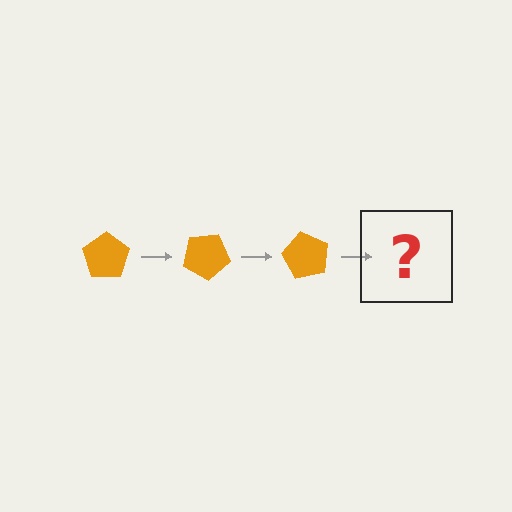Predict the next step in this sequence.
The next step is an orange pentagon rotated 90 degrees.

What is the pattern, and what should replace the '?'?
The pattern is that the pentagon rotates 30 degrees each step. The '?' should be an orange pentagon rotated 90 degrees.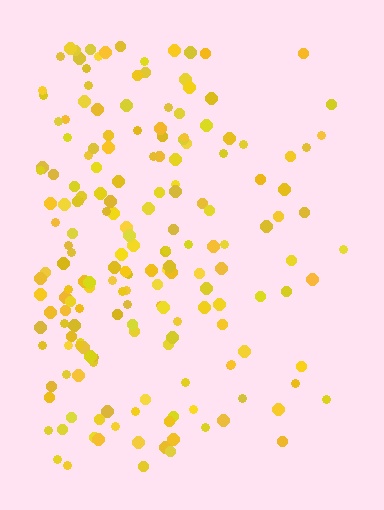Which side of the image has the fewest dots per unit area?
The right.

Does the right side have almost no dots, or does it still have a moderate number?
Still a moderate number, just noticeably fewer than the left.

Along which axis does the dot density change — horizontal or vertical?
Horizontal.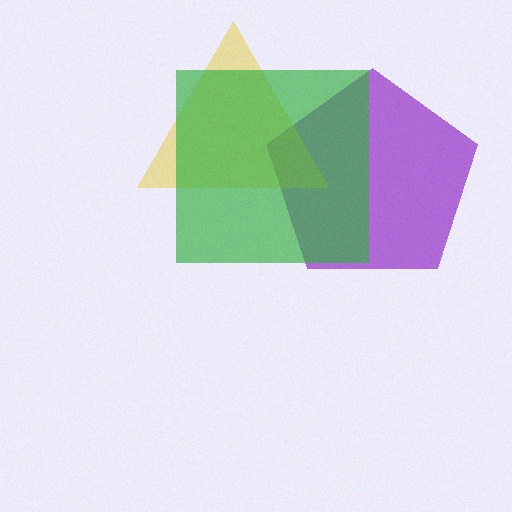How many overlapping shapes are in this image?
There are 3 overlapping shapes in the image.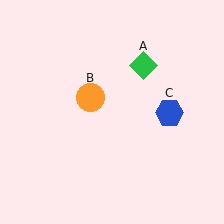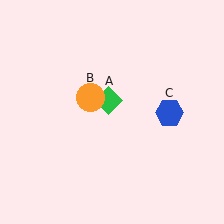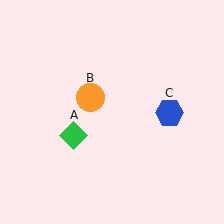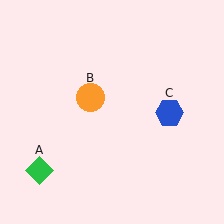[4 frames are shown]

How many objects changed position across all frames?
1 object changed position: green diamond (object A).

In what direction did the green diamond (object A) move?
The green diamond (object A) moved down and to the left.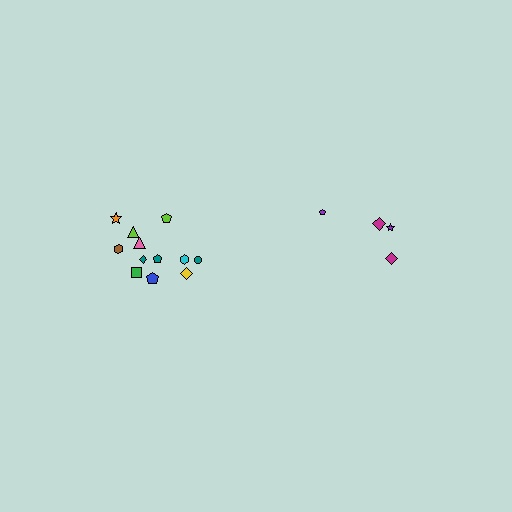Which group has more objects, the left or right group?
The left group.